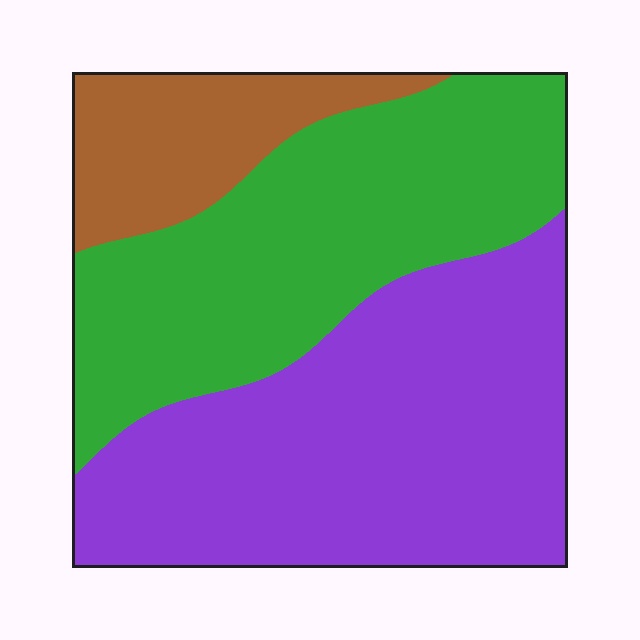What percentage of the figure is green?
Green takes up about three eighths (3/8) of the figure.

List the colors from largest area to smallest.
From largest to smallest: purple, green, brown.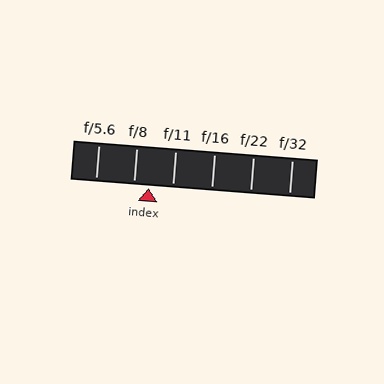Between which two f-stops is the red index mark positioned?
The index mark is between f/8 and f/11.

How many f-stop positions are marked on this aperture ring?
There are 6 f-stop positions marked.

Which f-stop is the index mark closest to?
The index mark is closest to f/8.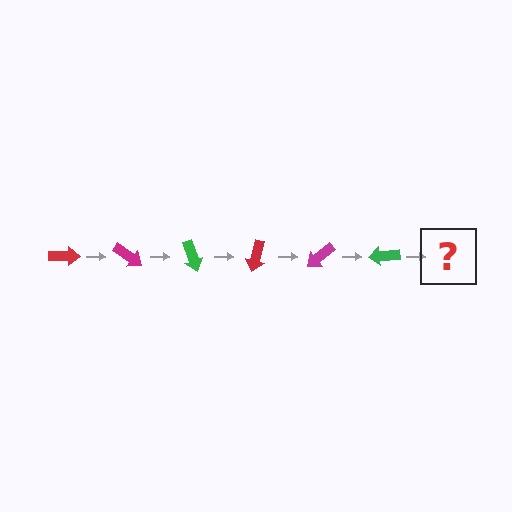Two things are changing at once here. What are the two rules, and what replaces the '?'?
The two rules are that it rotates 35 degrees each step and the color cycles through red, magenta, and green. The '?' should be a red arrow, rotated 210 degrees from the start.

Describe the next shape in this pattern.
It should be a red arrow, rotated 210 degrees from the start.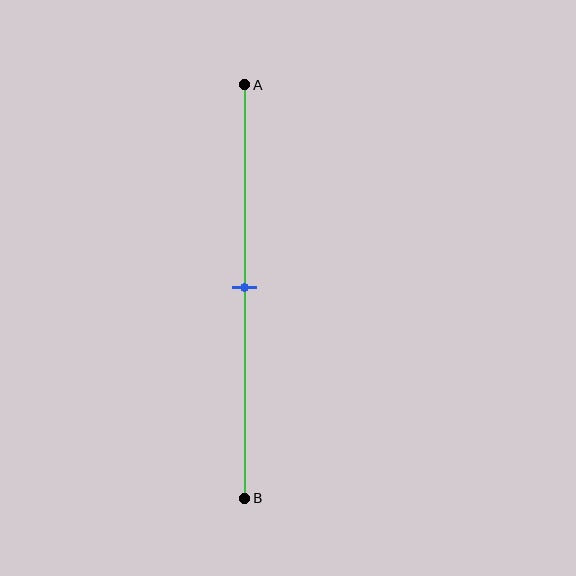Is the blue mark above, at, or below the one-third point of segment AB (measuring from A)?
The blue mark is below the one-third point of segment AB.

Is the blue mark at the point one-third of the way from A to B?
No, the mark is at about 50% from A, not at the 33% one-third point.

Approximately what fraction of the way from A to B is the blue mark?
The blue mark is approximately 50% of the way from A to B.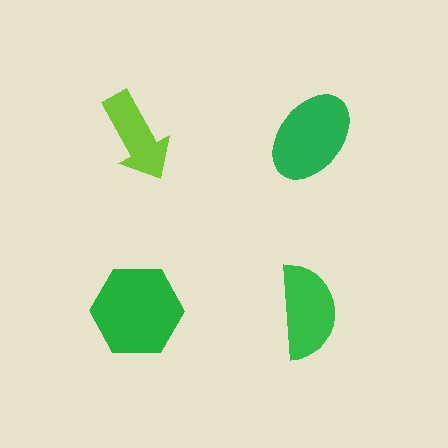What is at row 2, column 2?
A green semicircle.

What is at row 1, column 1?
A lime arrow.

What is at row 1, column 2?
A green ellipse.